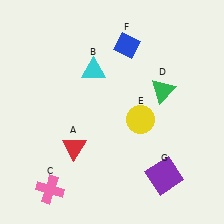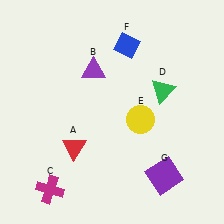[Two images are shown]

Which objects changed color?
B changed from cyan to purple. C changed from pink to magenta.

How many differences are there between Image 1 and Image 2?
There are 2 differences between the two images.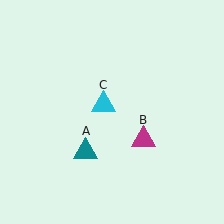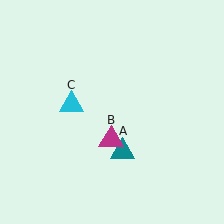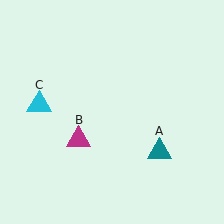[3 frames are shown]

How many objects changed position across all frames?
3 objects changed position: teal triangle (object A), magenta triangle (object B), cyan triangle (object C).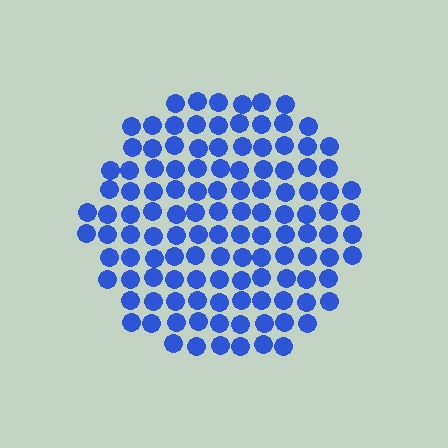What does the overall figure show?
The overall figure shows a circle.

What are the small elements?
The small elements are circles.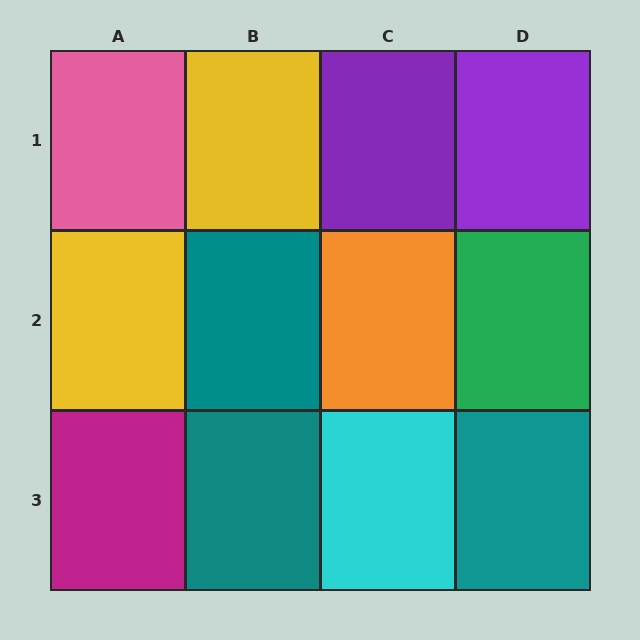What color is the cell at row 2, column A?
Yellow.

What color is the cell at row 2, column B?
Teal.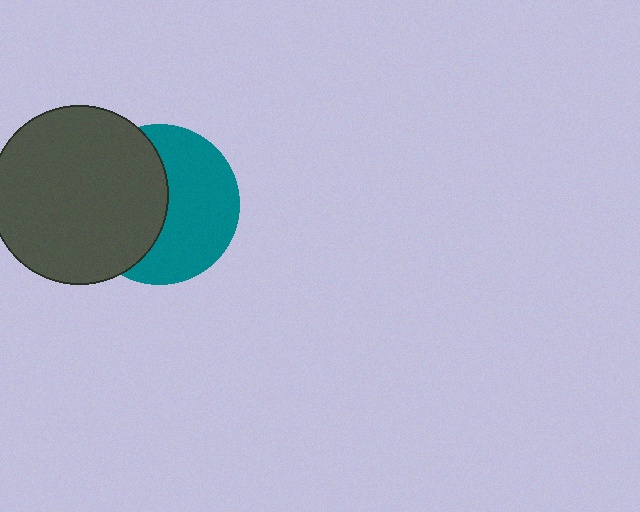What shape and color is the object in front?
The object in front is a dark gray circle.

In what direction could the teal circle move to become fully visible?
The teal circle could move right. That would shift it out from behind the dark gray circle entirely.